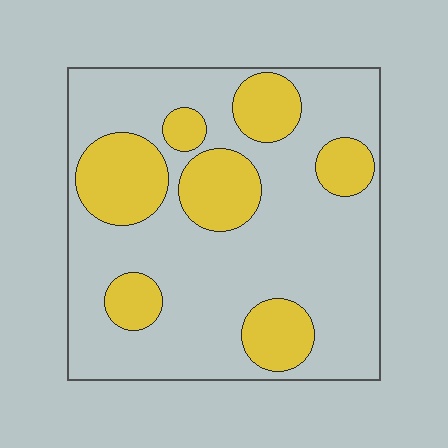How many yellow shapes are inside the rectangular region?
7.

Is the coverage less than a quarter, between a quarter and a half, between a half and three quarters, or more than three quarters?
Between a quarter and a half.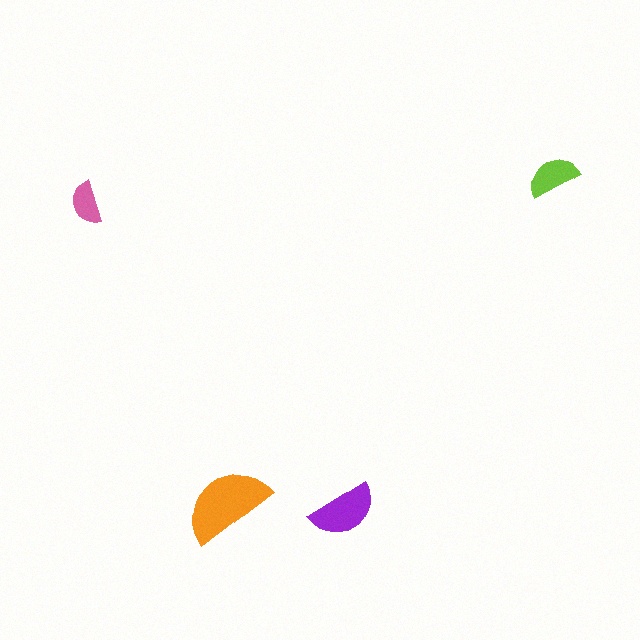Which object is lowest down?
The purple semicircle is bottommost.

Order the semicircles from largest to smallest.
the orange one, the purple one, the lime one, the pink one.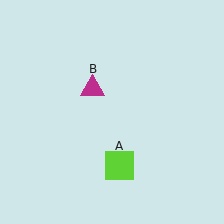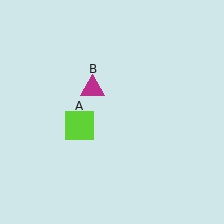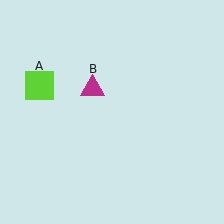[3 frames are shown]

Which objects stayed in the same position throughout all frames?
Magenta triangle (object B) remained stationary.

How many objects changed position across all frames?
1 object changed position: lime square (object A).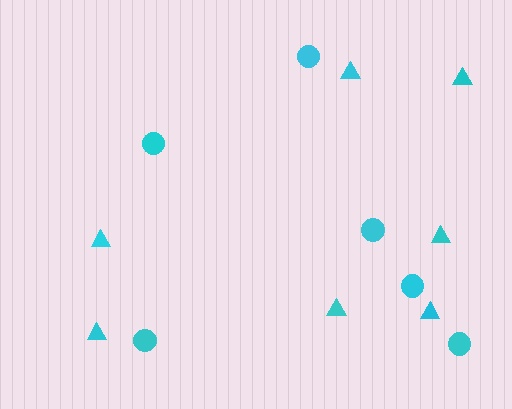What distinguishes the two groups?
There are 2 groups: one group of triangles (7) and one group of circles (6).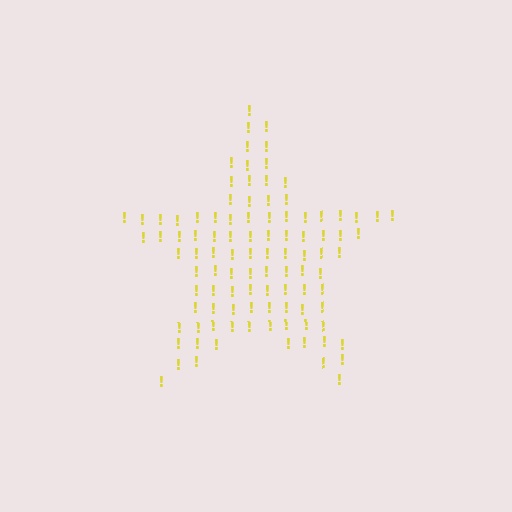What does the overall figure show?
The overall figure shows a star.